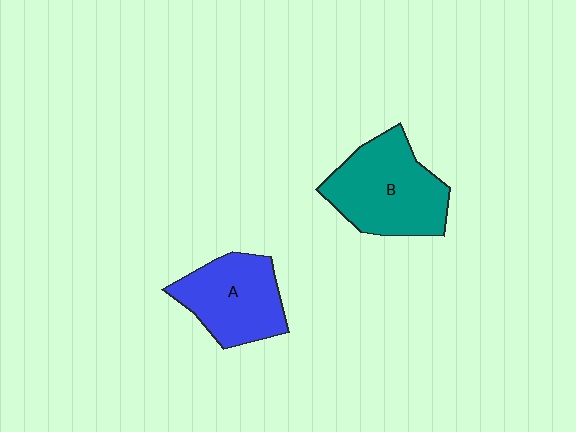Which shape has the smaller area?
Shape A (blue).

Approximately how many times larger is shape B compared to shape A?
Approximately 1.2 times.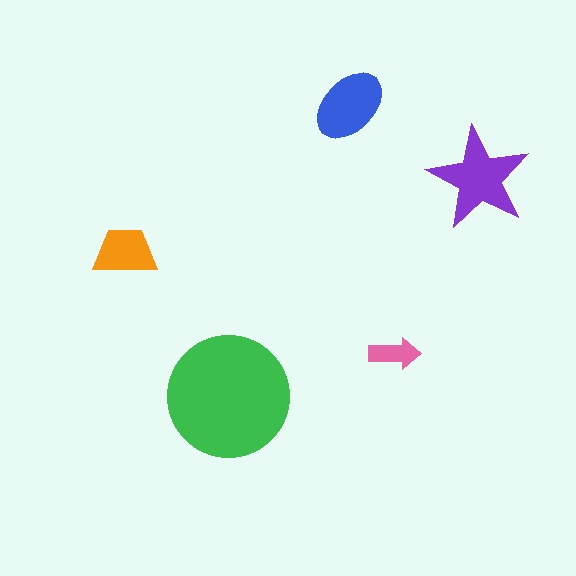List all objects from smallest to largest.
The pink arrow, the orange trapezoid, the blue ellipse, the purple star, the green circle.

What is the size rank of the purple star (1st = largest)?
2nd.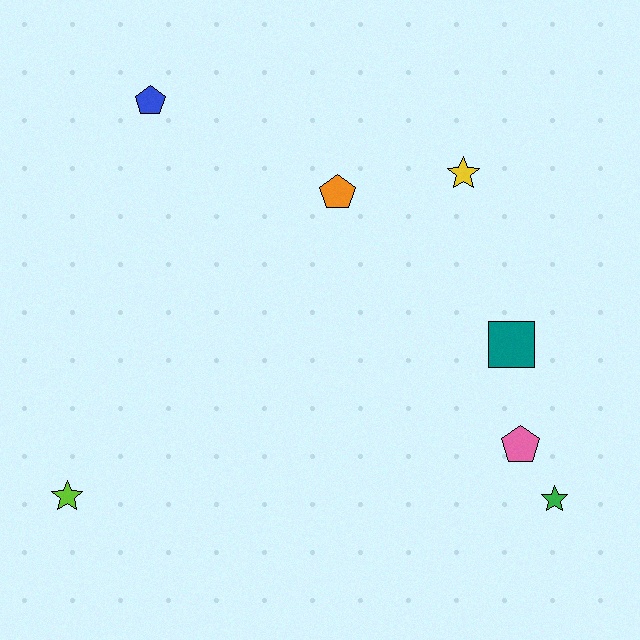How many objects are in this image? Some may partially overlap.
There are 7 objects.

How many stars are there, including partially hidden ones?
There are 3 stars.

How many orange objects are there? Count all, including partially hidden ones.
There is 1 orange object.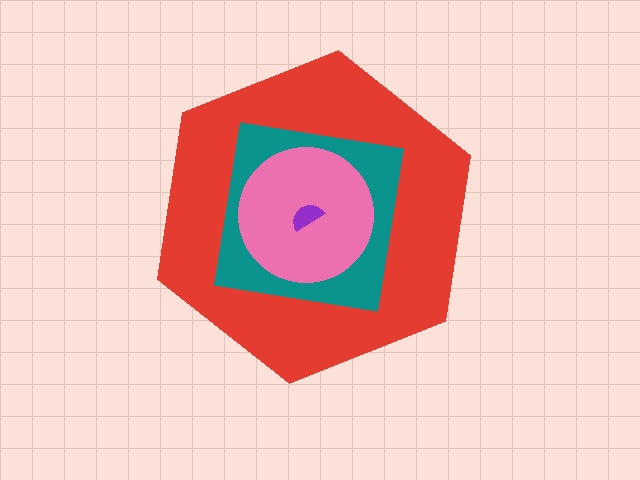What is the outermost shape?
The red hexagon.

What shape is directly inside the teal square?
The pink circle.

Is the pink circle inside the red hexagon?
Yes.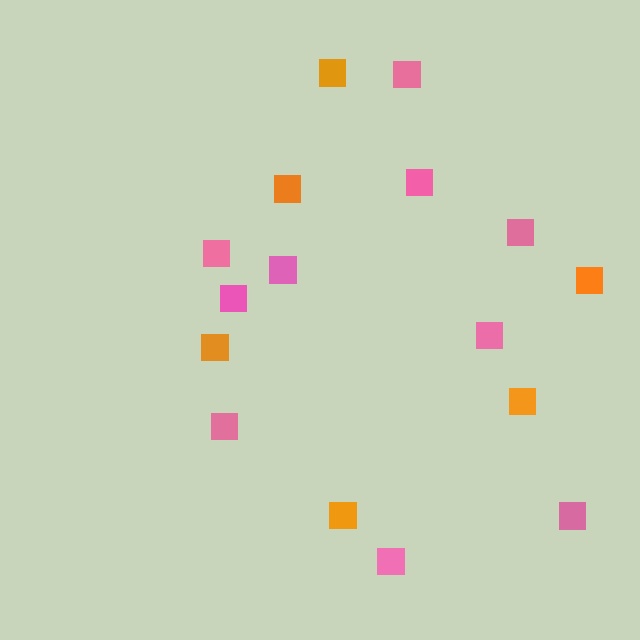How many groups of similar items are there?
There are 2 groups: one group of orange squares (6) and one group of pink squares (10).